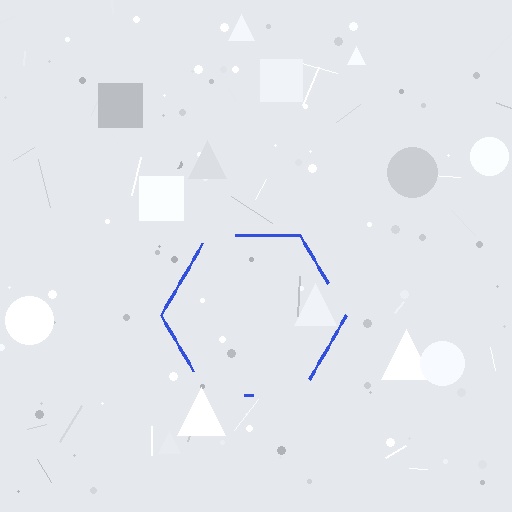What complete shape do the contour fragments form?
The contour fragments form a hexagon.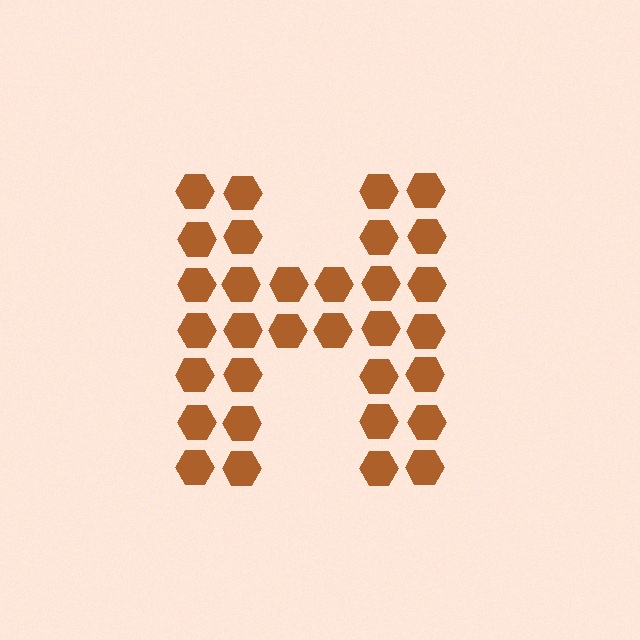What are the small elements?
The small elements are hexagons.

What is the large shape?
The large shape is the letter H.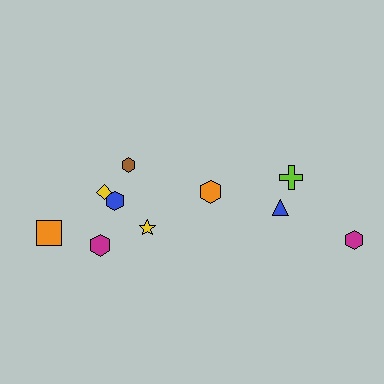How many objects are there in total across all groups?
There are 10 objects.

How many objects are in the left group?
There are 6 objects.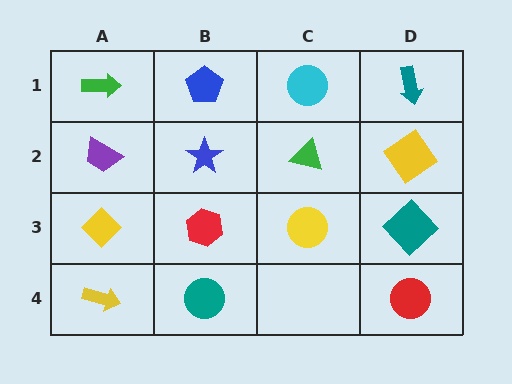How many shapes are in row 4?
3 shapes.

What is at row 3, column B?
A red hexagon.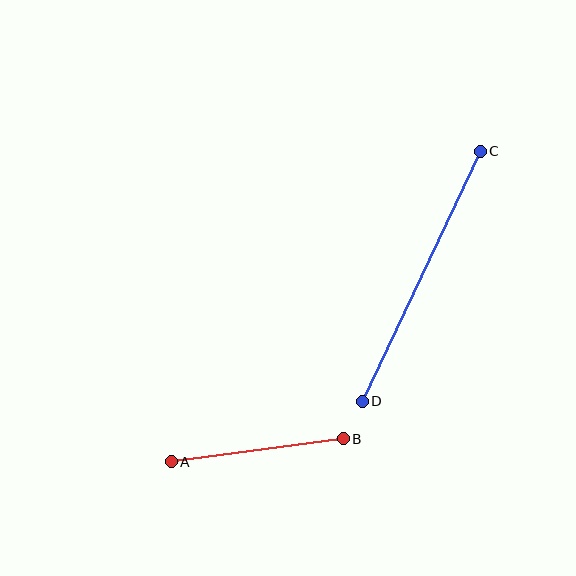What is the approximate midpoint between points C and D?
The midpoint is at approximately (421, 276) pixels.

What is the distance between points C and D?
The distance is approximately 277 pixels.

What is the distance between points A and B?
The distance is approximately 174 pixels.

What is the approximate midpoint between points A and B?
The midpoint is at approximately (257, 450) pixels.